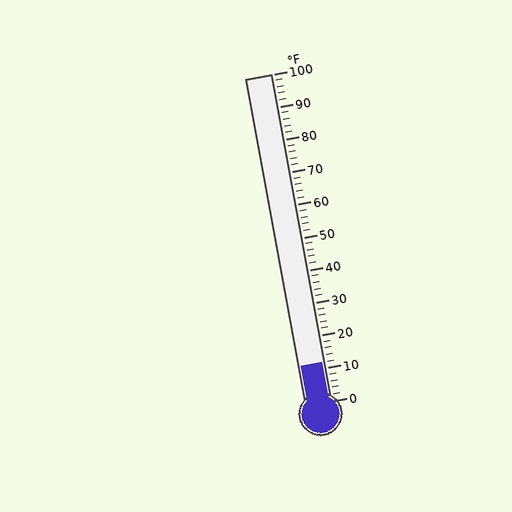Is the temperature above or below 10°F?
The temperature is above 10°F.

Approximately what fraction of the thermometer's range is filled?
The thermometer is filled to approximately 10% of its range.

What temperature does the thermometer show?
The thermometer shows approximately 12°F.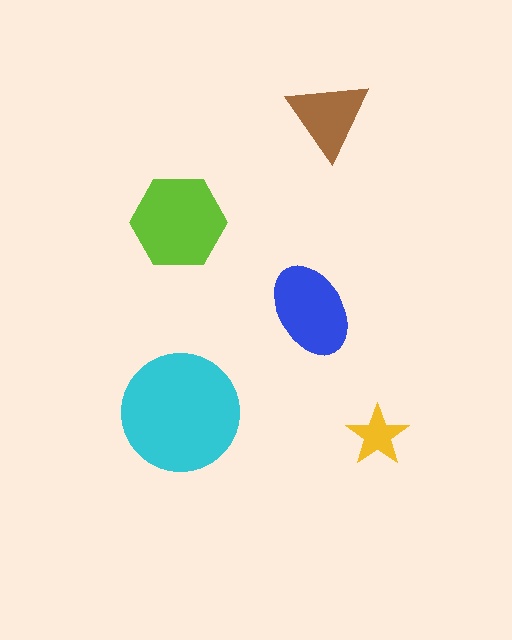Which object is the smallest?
The yellow star.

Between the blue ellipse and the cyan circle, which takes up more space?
The cyan circle.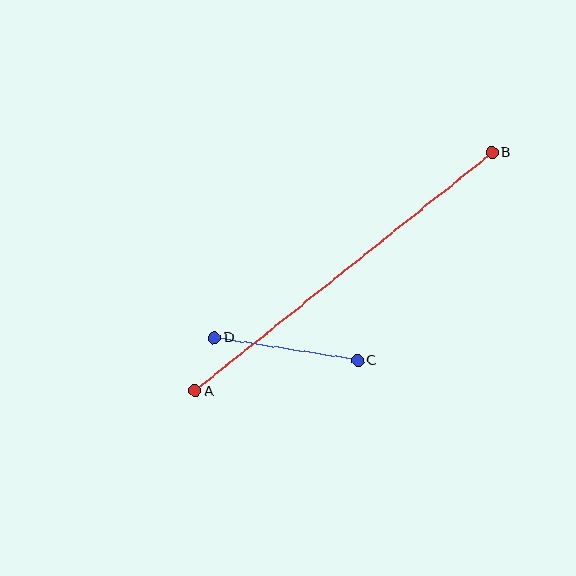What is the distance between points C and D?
The distance is approximately 145 pixels.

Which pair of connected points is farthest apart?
Points A and B are farthest apart.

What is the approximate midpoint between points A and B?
The midpoint is at approximately (344, 271) pixels.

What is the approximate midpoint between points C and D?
The midpoint is at approximately (286, 349) pixels.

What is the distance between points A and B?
The distance is approximately 381 pixels.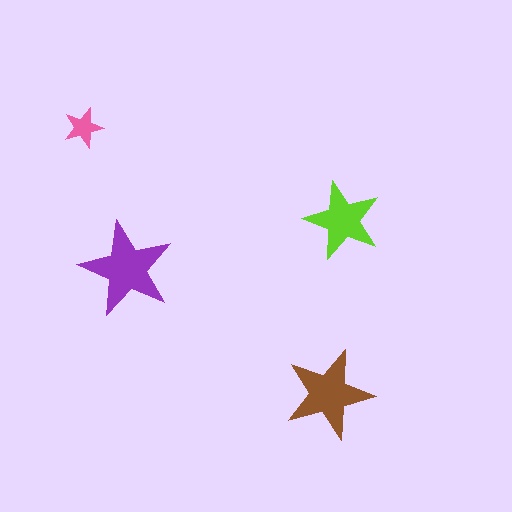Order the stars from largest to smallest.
the purple one, the brown one, the lime one, the pink one.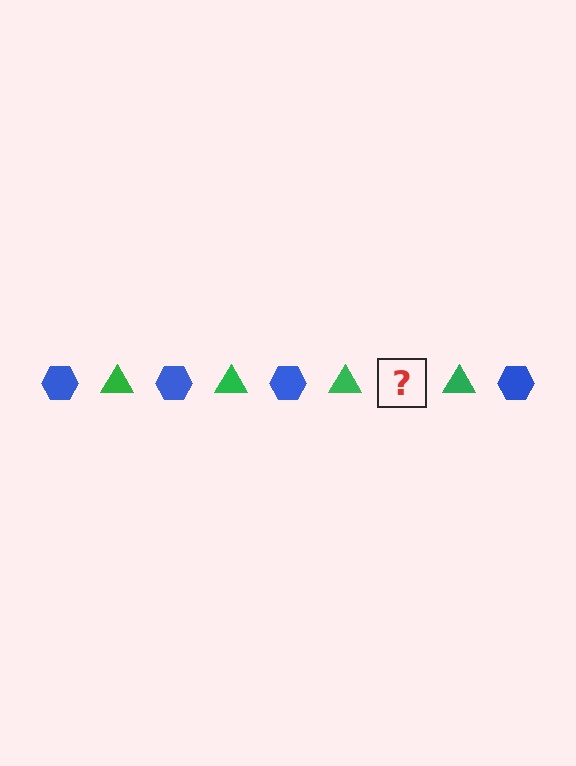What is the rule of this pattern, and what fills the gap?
The rule is that the pattern alternates between blue hexagon and green triangle. The gap should be filled with a blue hexagon.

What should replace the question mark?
The question mark should be replaced with a blue hexagon.